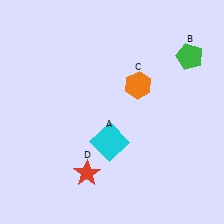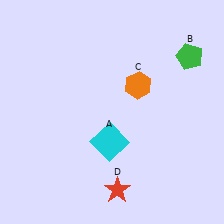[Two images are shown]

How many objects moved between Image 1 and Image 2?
1 object moved between the two images.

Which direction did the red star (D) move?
The red star (D) moved right.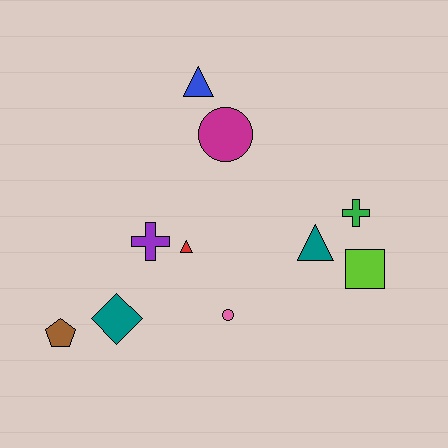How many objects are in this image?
There are 10 objects.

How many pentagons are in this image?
There is 1 pentagon.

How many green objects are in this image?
There is 1 green object.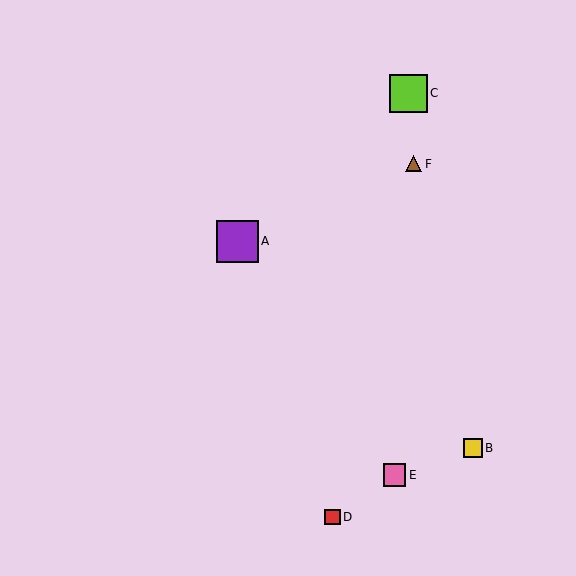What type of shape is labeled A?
Shape A is a purple square.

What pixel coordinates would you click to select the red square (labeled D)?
Click at (332, 517) to select the red square D.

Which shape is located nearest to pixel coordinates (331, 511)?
The red square (labeled D) at (332, 517) is nearest to that location.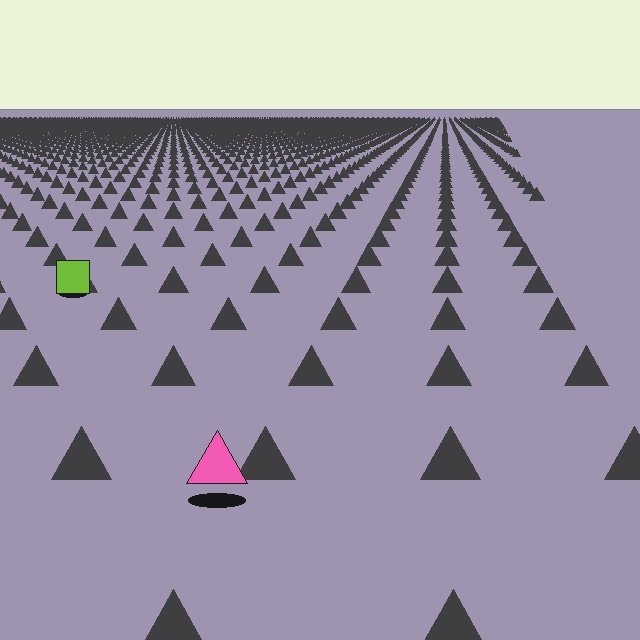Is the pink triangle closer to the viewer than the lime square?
Yes. The pink triangle is closer — you can tell from the texture gradient: the ground texture is coarser near it.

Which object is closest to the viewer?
The pink triangle is closest. The texture marks near it are larger and more spread out.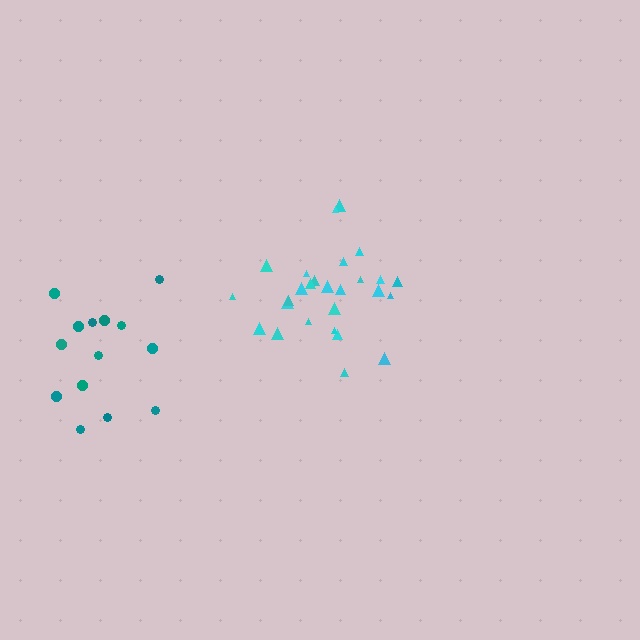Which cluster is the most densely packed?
Cyan.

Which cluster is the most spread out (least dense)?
Teal.